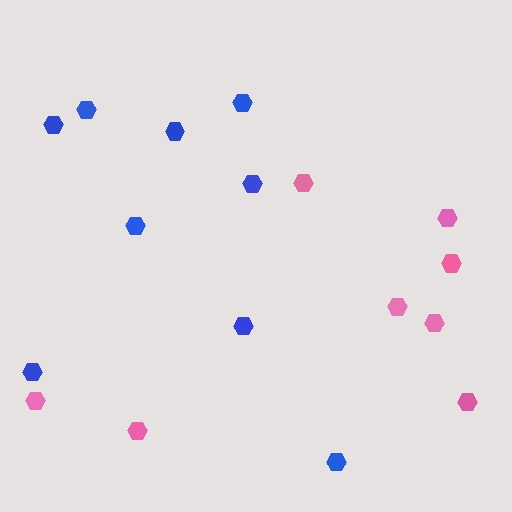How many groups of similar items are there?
There are 2 groups: one group of blue hexagons (9) and one group of pink hexagons (8).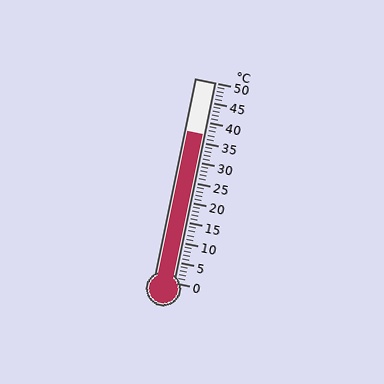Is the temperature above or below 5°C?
The temperature is above 5°C.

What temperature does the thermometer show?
The thermometer shows approximately 37°C.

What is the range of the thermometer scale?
The thermometer scale ranges from 0°C to 50°C.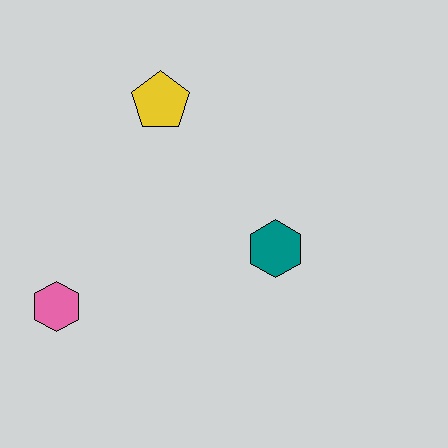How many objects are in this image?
There are 3 objects.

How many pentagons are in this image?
There is 1 pentagon.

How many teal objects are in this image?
There is 1 teal object.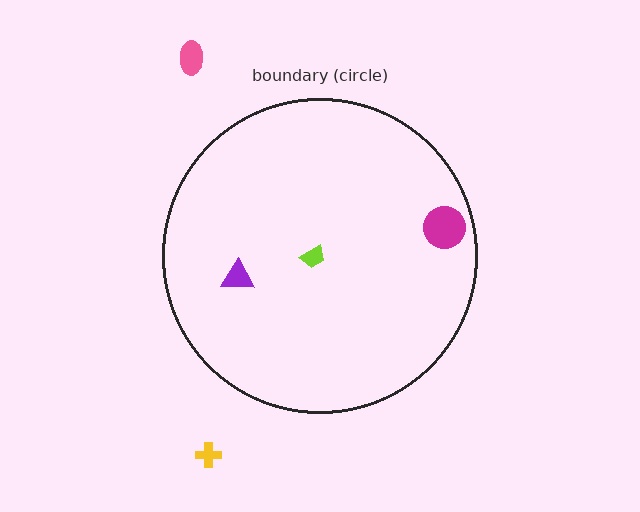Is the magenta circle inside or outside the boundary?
Inside.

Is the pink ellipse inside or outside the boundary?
Outside.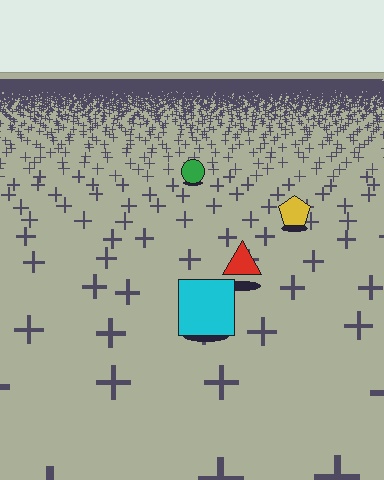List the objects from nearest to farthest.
From nearest to farthest: the cyan square, the red triangle, the yellow pentagon, the green circle.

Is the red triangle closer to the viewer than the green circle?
Yes. The red triangle is closer — you can tell from the texture gradient: the ground texture is coarser near it.